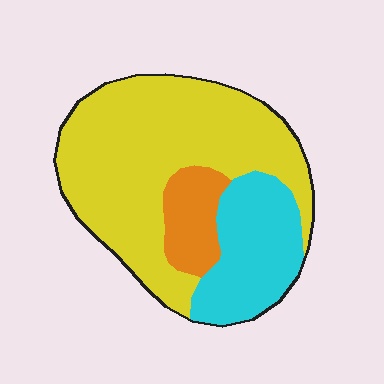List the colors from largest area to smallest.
From largest to smallest: yellow, cyan, orange.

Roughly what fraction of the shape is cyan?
Cyan takes up about one quarter (1/4) of the shape.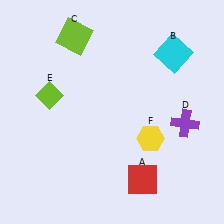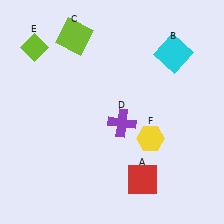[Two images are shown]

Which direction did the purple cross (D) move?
The purple cross (D) moved left.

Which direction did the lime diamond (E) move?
The lime diamond (E) moved up.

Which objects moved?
The objects that moved are: the purple cross (D), the lime diamond (E).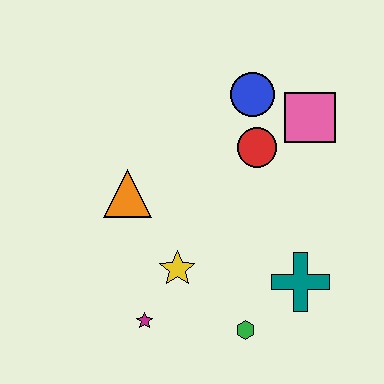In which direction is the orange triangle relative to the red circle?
The orange triangle is to the left of the red circle.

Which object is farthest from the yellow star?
The pink square is farthest from the yellow star.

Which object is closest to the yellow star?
The magenta star is closest to the yellow star.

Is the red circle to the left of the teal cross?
Yes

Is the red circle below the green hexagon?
No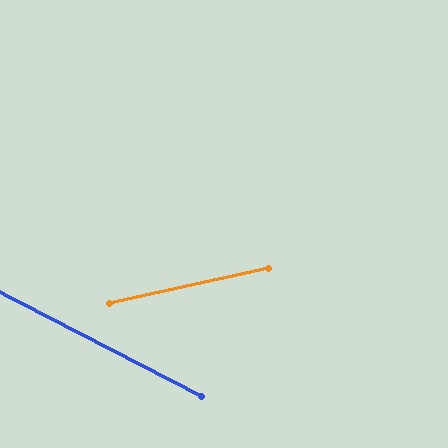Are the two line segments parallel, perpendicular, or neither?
Neither parallel nor perpendicular — they differ by about 40°.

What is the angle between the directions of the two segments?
Approximately 40 degrees.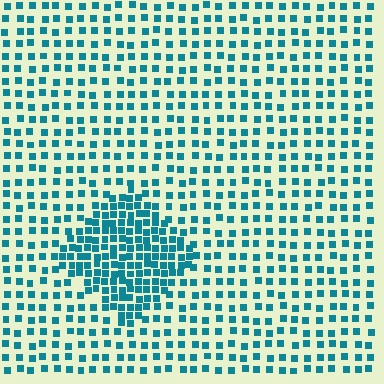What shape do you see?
I see a diamond.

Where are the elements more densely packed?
The elements are more densely packed inside the diamond boundary.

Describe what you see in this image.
The image contains small teal elements arranged at two different densities. A diamond-shaped region is visible where the elements are more densely packed than the surrounding area.